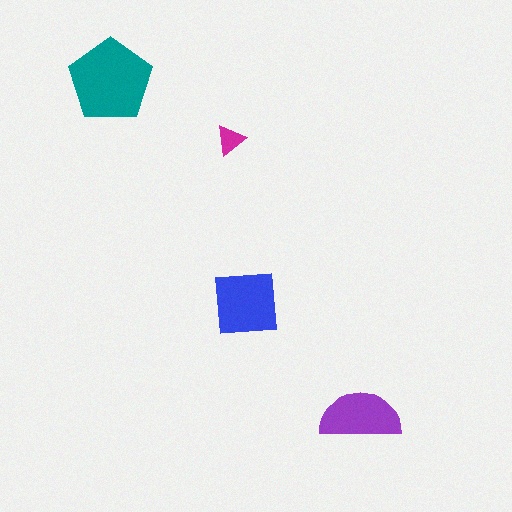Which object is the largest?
The teal pentagon.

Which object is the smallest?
The magenta triangle.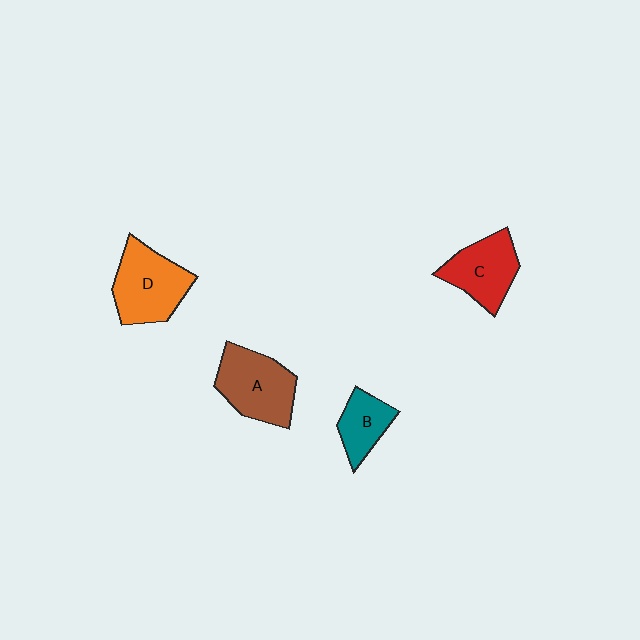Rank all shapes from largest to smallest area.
From largest to smallest: D (orange), A (brown), C (red), B (teal).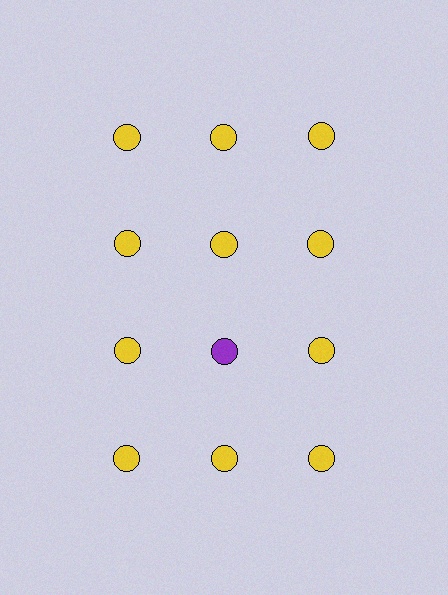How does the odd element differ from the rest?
It has a different color: purple instead of yellow.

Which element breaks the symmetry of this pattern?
The purple circle in the third row, second from left column breaks the symmetry. All other shapes are yellow circles.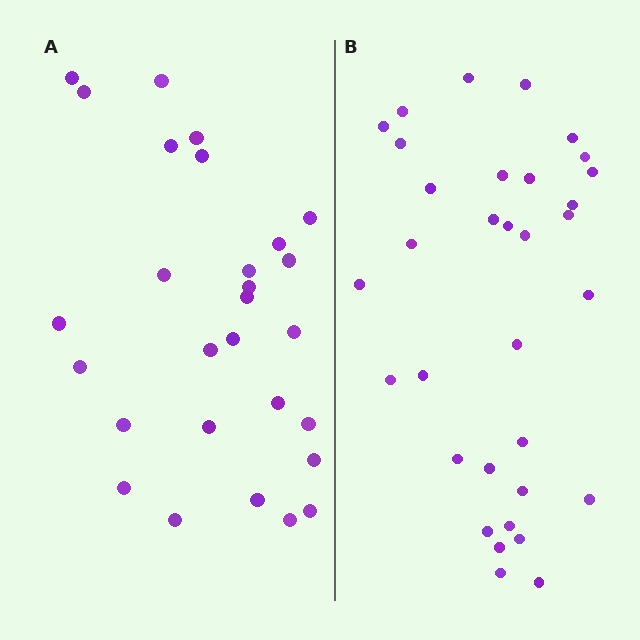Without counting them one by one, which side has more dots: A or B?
Region B (the right region) has more dots.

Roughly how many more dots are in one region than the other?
Region B has about 5 more dots than region A.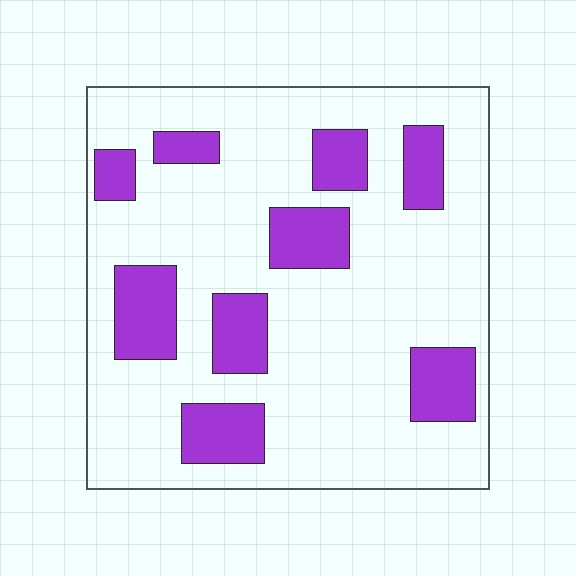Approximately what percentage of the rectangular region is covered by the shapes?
Approximately 25%.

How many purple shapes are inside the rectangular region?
9.